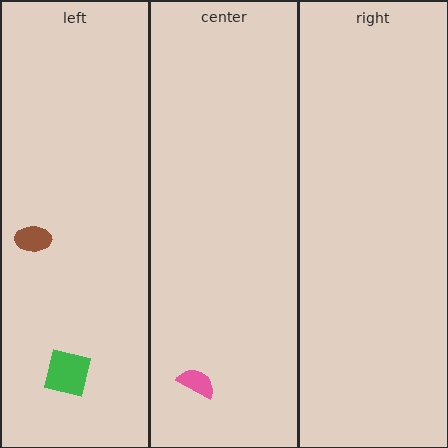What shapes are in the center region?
The pink semicircle.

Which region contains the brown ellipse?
The left region.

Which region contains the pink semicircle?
The center region.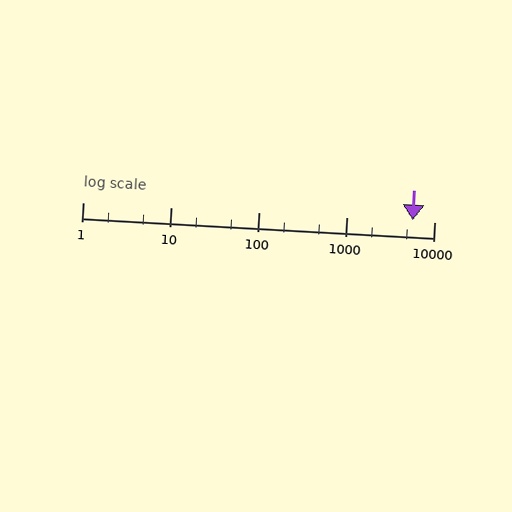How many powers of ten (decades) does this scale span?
The scale spans 4 decades, from 1 to 10000.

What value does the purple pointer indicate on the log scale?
The pointer indicates approximately 5700.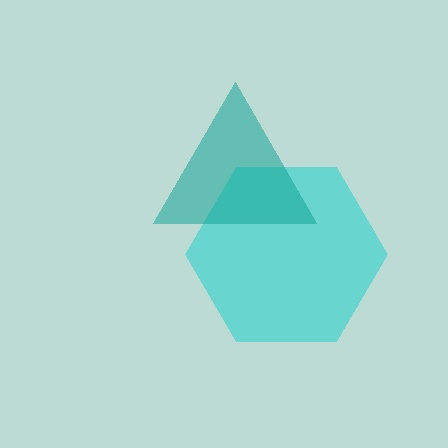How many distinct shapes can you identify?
There are 2 distinct shapes: a cyan hexagon, a teal triangle.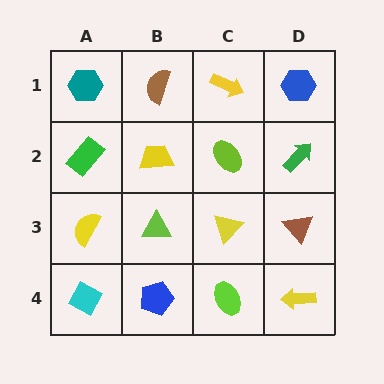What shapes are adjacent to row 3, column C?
A lime ellipse (row 2, column C), a lime ellipse (row 4, column C), a lime triangle (row 3, column B), a brown triangle (row 3, column D).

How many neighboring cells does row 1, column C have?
3.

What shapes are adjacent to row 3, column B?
A yellow trapezoid (row 2, column B), a blue pentagon (row 4, column B), a yellow semicircle (row 3, column A), a yellow triangle (row 3, column C).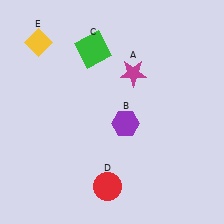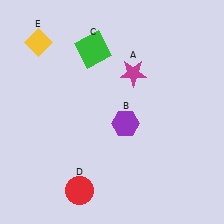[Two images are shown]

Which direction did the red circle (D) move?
The red circle (D) moved left.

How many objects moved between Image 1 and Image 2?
1 object moved between the two images.